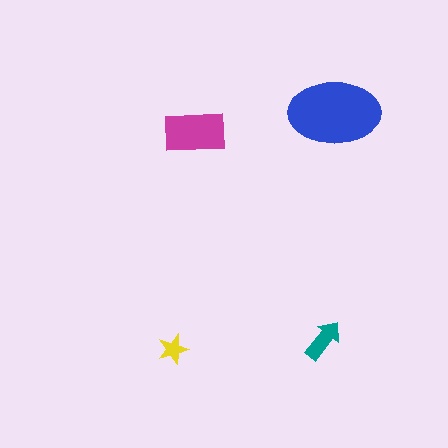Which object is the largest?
The blue ellipse.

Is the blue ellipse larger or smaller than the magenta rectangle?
Larger.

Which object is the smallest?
The yellow star.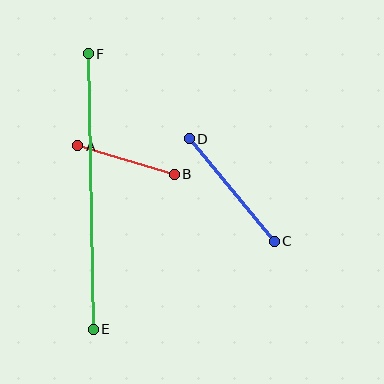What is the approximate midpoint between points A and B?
The midpoint is at approximately (126, 160) pixels.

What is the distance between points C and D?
The distance is approximately 133 pixels.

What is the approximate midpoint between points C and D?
The midpoint is at approximately (232, 190) pixels.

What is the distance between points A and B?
The distance is approximately 100 pixels.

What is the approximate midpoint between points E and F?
The midpoint is at approximately (91, 192) pixels.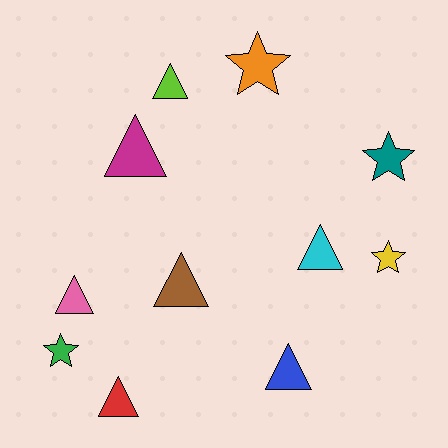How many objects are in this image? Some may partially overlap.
There are 11 objects.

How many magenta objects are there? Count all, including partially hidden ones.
There is 1 magenta object.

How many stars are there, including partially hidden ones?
There are 4 stars.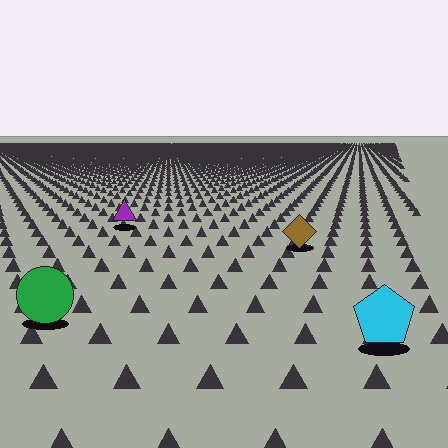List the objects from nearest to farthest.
From nearest to farthest: the cyan pentagon, the green circle, the brown diamond, the purple triangle.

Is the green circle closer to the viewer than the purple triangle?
Yes. The green circle is closer — you can tell from the texture gradient: the ground texture is coarser near it.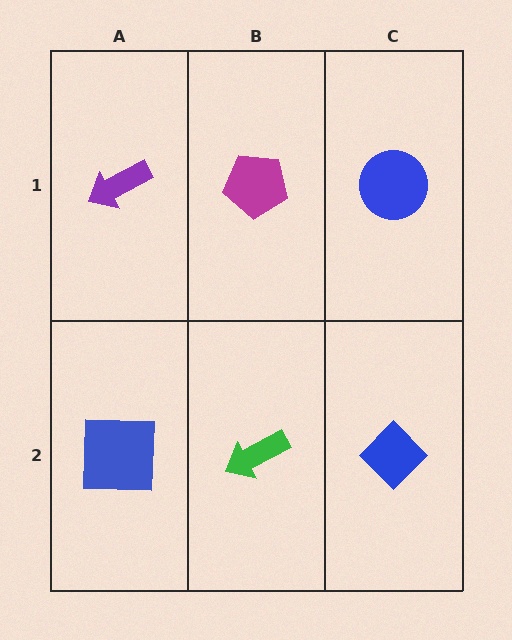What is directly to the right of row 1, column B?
A blue circle.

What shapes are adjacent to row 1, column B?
A green arrow (row 2, column B), a purple arrow (row 1, column A), a blue circle (row 1, column C).